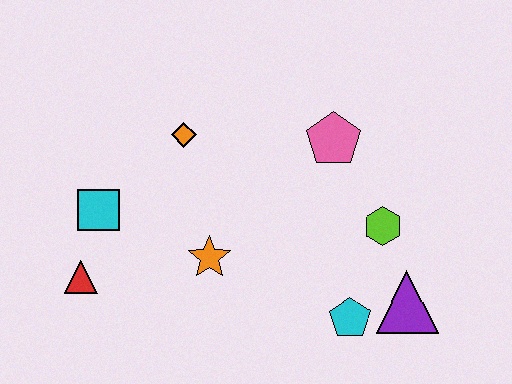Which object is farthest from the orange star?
The purple triangle is farthest from the orange star.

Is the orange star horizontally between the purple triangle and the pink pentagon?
No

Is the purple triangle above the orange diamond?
No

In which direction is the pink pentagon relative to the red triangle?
The pink pentagon is to the right of the red triangle.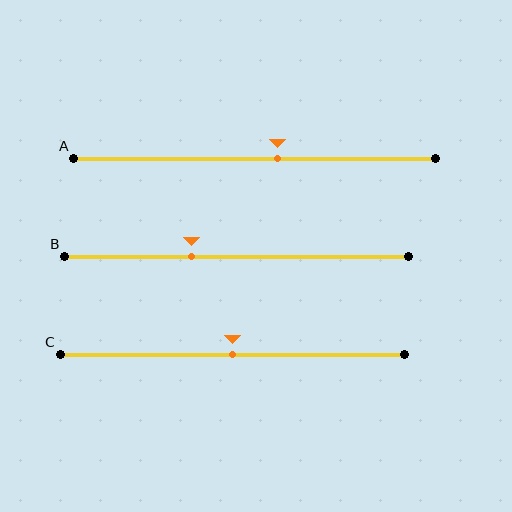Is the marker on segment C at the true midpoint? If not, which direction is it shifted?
Yes, the marker on segment C is at the true midpoint.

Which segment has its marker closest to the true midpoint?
Segment C has its marker closest to the true midpoint.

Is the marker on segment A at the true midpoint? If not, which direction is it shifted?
No, the marker on segment A is shifted to the right by about 6% of the segment length.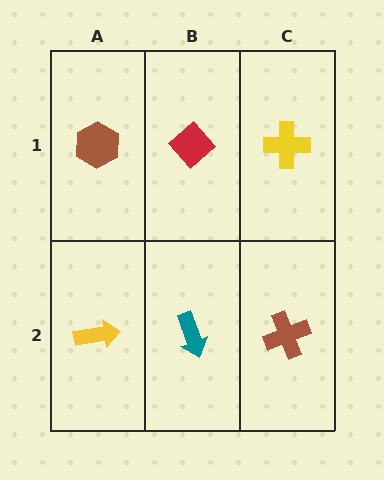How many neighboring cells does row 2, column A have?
2.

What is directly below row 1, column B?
A teal arrow.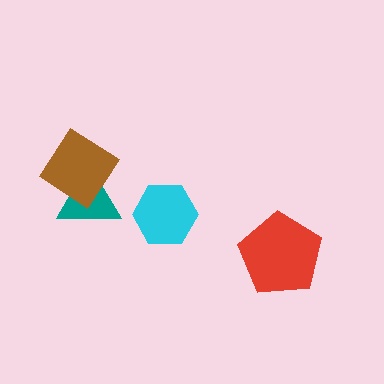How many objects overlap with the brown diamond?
1 object overlaps with the brown diamond.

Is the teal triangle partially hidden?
Yes, it is partially covered by another shape.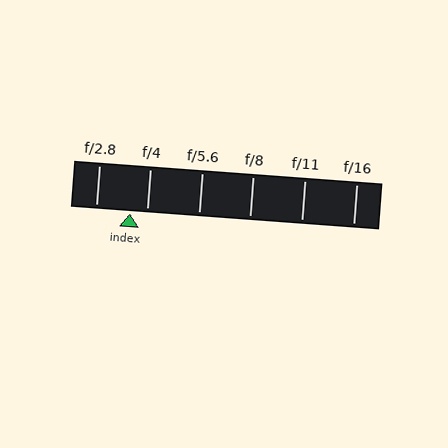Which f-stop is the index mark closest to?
The index mark is closest to f/4.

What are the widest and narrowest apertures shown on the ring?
The widest aperture shown is f/2.8 and the narrowest is f/16.